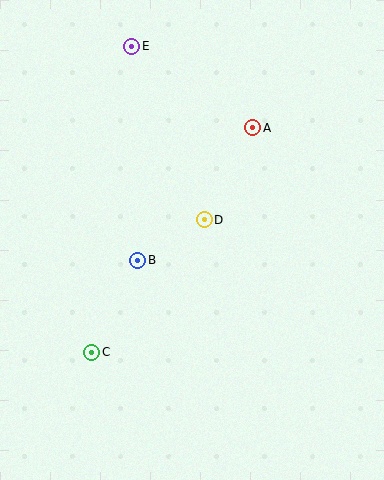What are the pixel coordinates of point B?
Point B is at (138, 260).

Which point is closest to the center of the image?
Point D at (204, 220) is closest to the center.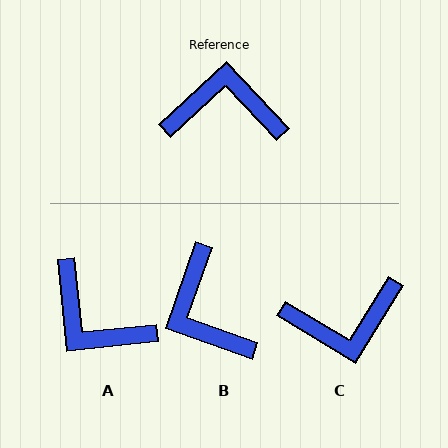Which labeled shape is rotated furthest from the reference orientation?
C, about 164 degrees away.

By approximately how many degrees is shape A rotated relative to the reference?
Approximately 143 degrees counter-clockwise.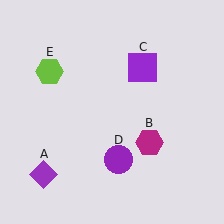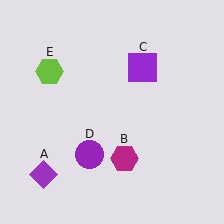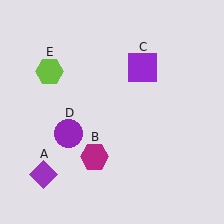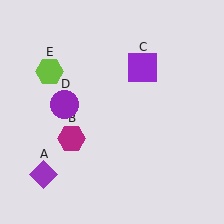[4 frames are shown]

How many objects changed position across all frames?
2 objects changed position: magenta hexagon (object B), purple circle (object D).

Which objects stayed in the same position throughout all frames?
Purple diamond (object A) and purple square (object C) and lime hexagon (object E) remained stationary.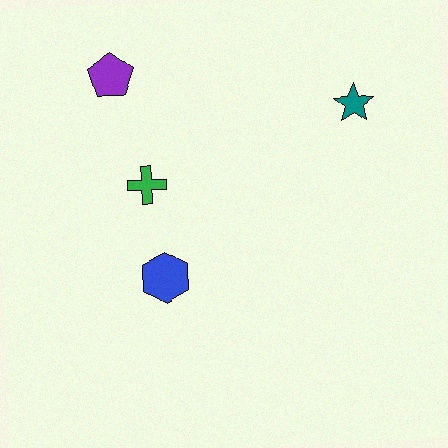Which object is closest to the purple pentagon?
The green cross is closest to the purple pentagon.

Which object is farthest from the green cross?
The teal star is farthest from the green cross.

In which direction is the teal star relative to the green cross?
The teal star is to the right of the green cross.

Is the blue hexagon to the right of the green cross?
Yes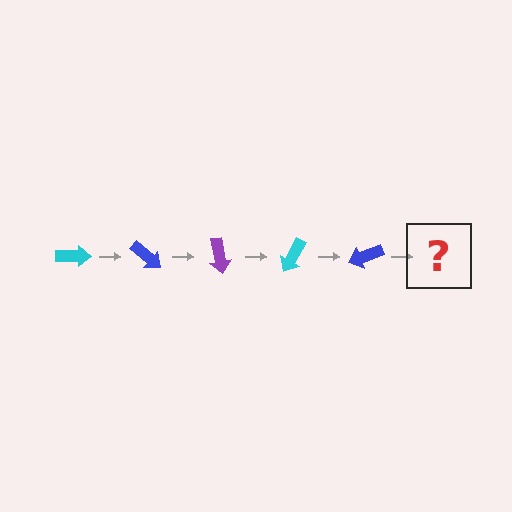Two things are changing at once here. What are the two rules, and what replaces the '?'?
The two rules are that it rotates 40 degrees each step and the color cycles through cyan, blue, and purple. The '?' should be a purple arrow, rotated 200 degrees from the start.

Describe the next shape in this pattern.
It should be a purple arrow, rotated 200 degrees from the start.